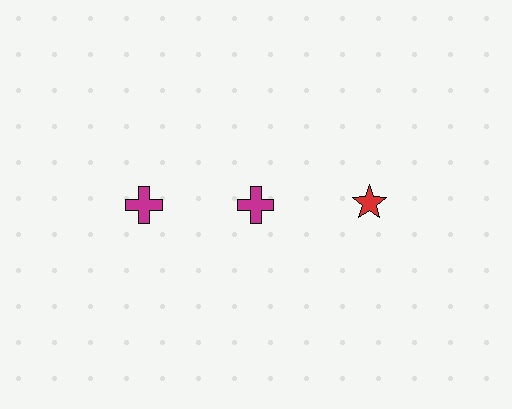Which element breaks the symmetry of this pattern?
The red star in the top row, center column breaks the symmetry. All other shapes are magenta crosses.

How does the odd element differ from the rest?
It differs in both color (red instead of magenta) and shape (star instead of cross).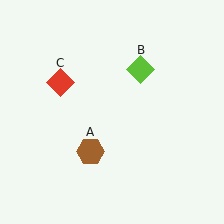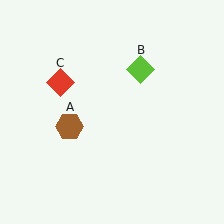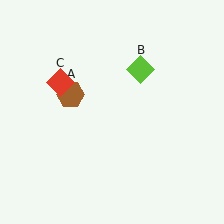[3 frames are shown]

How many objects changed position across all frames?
1 object changed position: brown hexagon (object A).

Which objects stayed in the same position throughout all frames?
Lime diamond (object B) and red diamond (object C) remained stationary.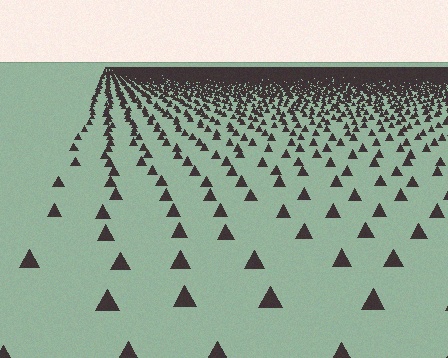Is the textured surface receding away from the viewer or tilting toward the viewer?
The surface is receding away from the viewer. Texture elements get smaller and denser toward the top.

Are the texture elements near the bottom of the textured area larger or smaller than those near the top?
Larger. Near the bottom, elements are closer to the viewer and appear at a bigger on-screen size.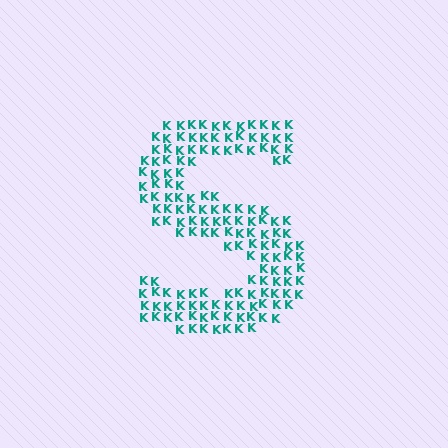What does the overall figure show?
The overall figure shows the letter S.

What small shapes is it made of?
It is made of small letter K's.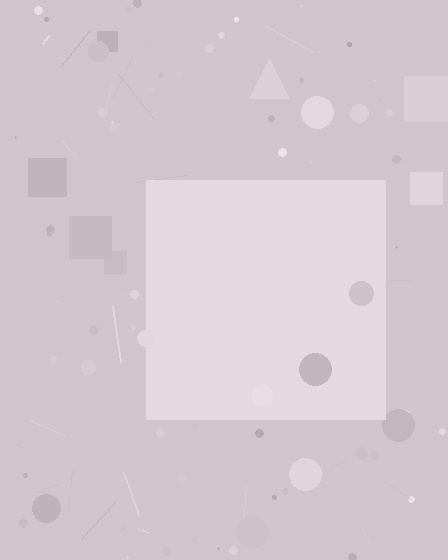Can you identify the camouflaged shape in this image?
The camouflaged shape is a square.